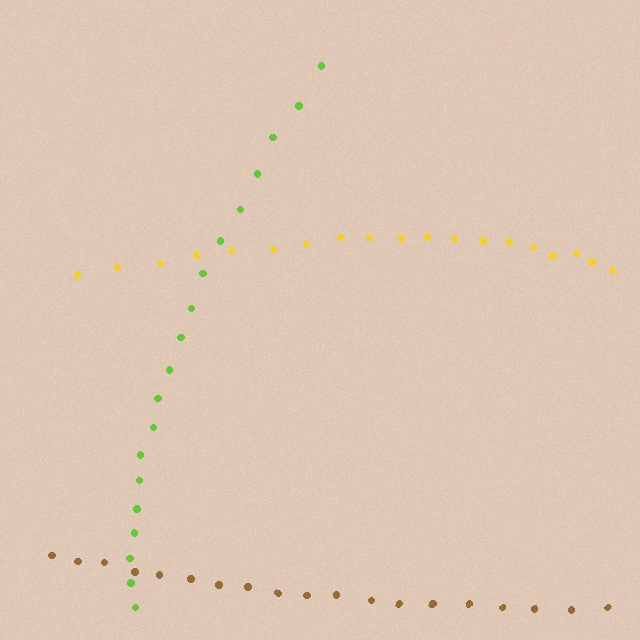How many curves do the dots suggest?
There are 3 distinct paths.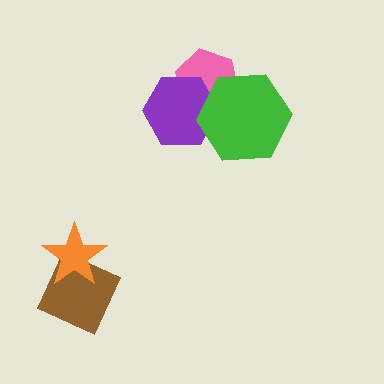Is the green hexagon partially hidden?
No, no other shape covers it.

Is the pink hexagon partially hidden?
Yes, it is partially covered by another shape.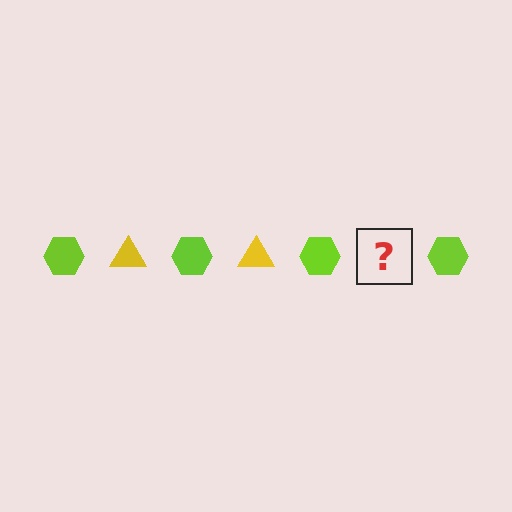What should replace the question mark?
The question mark should be replaced with a yellow triangle.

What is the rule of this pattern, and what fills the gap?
The rule is that the pattern alternates between lime hexagon and yellow triangle. The gap should be filled with a yellow triangle.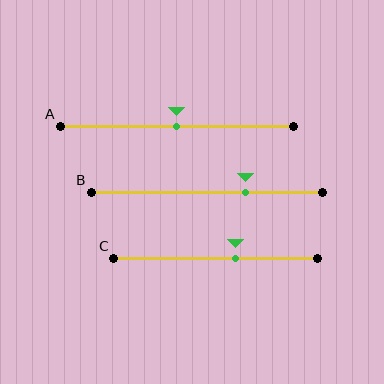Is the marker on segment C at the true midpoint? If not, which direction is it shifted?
No, the marker on segment C is shifted to the right by about 10% of the segment length.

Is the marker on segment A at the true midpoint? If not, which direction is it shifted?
Yes, the marker on segment A is at the true midpoint.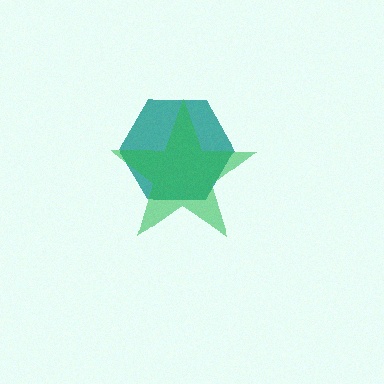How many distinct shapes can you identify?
There are 2 distinct shapes: a teal hexagon, a green star.